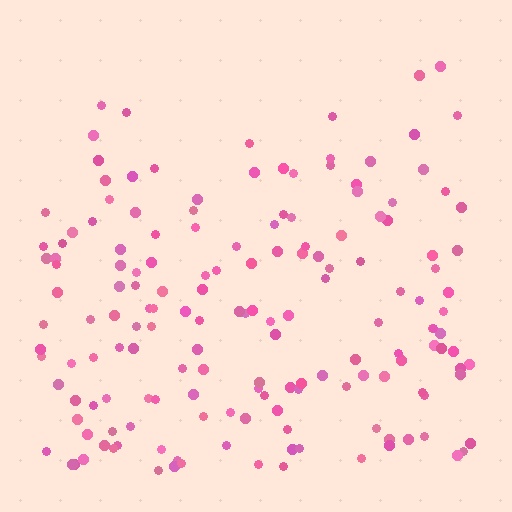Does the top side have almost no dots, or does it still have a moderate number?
Still a moderate number, just noticeably fewer than the bottom.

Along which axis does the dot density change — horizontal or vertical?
Vertical.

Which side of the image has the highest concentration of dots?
The bottom.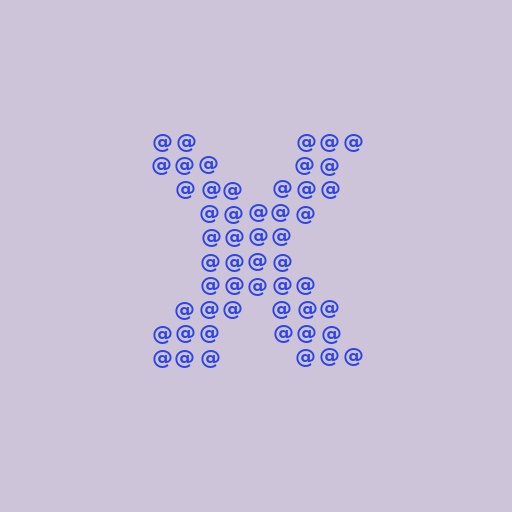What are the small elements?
The small elements are at signs.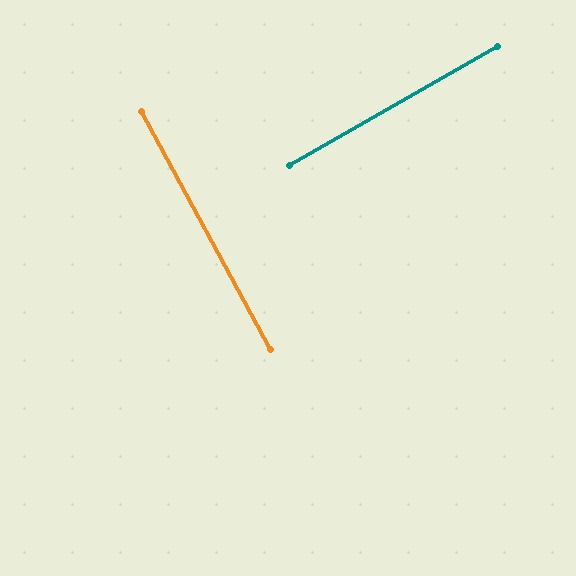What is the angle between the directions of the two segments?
Approximately 89 degrees.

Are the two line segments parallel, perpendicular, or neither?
Perpendicular — they meet at approximately 89°.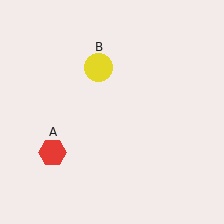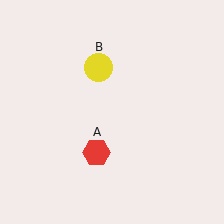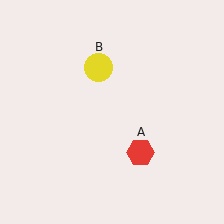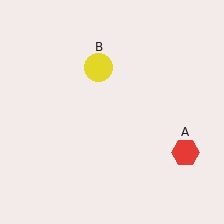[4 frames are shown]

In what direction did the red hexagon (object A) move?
The red hexagon (object A) moved right.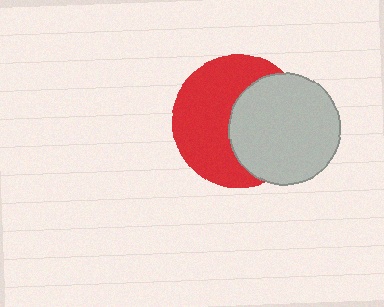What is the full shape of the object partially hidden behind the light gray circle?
The partially hidden object is a red circle.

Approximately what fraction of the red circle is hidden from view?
Roughly 45% of the red circle is hidden behind the light gray circle.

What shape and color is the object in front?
The object in front is a light gray circle.